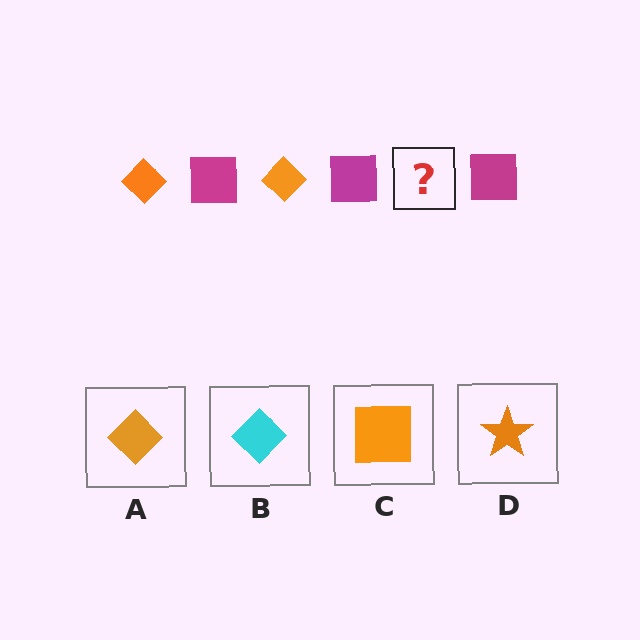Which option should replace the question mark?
Option A.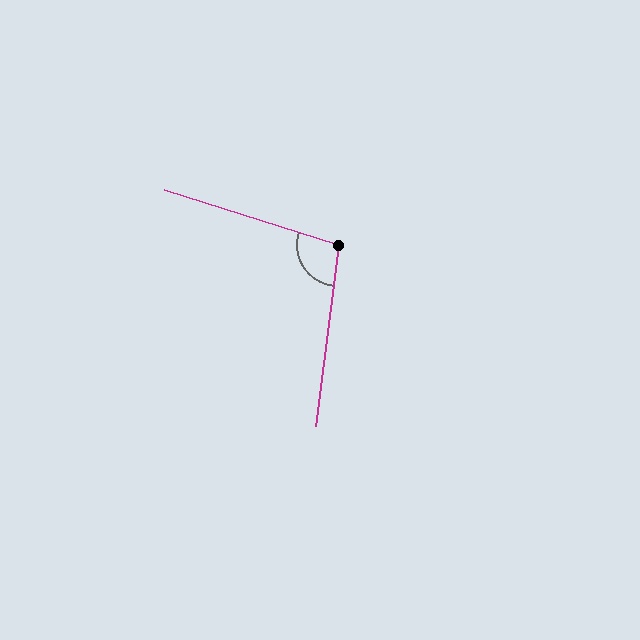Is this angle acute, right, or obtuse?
It is obtuse.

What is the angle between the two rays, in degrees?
Approximately 100 degrees.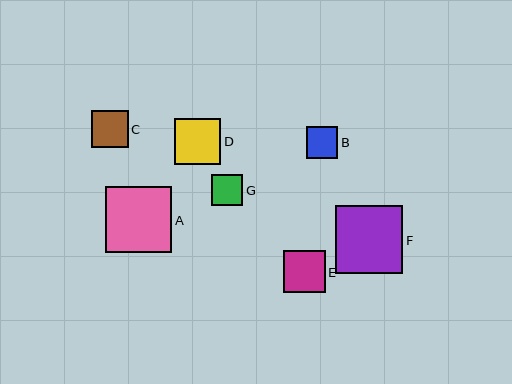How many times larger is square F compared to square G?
Square F is approximately 2.1 times the size of square G.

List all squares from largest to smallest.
From largest to smallest: F, A, D, E, C, G, B.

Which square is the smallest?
Square B is the smallest with a size of approximately 31 pixels.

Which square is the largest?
Square F is the largest with a size of approximately 67 pixels.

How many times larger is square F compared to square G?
Square F is approximately 2.1 times the size of square G.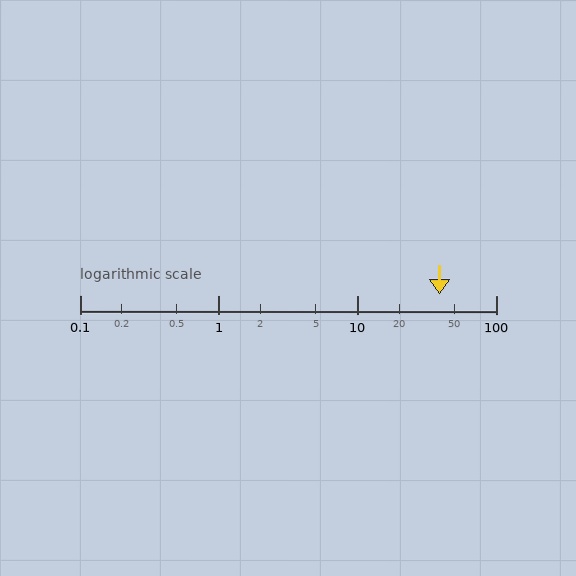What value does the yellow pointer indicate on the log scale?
The pointer indicates approximately 39.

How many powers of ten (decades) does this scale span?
The scale spans 3 decades, from 0.1 to 100.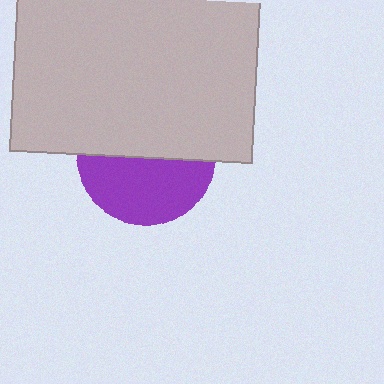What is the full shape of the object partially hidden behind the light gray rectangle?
The partially hidden object is a purple circle.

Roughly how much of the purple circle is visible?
About half of it is visible (roughly 47%).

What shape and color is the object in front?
The object in front is a light gray rectangle.